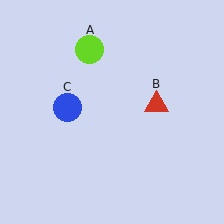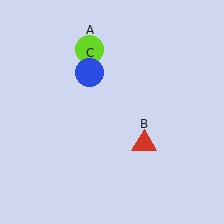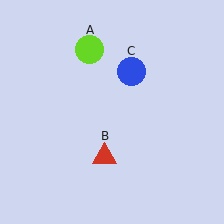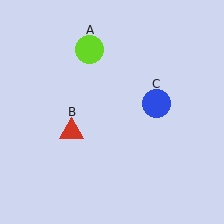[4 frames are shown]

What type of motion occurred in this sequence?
The red triangle (object B), blue circle (object C) rotated clockwise around the center of the scene.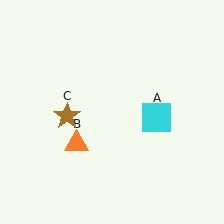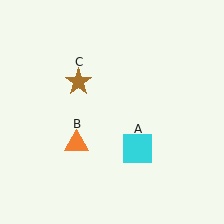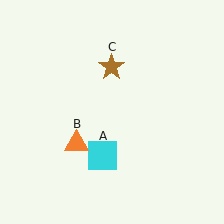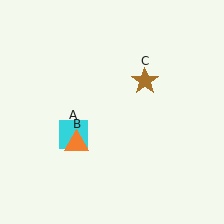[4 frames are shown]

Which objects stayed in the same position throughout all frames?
Orange triangle (object B) remained stationary.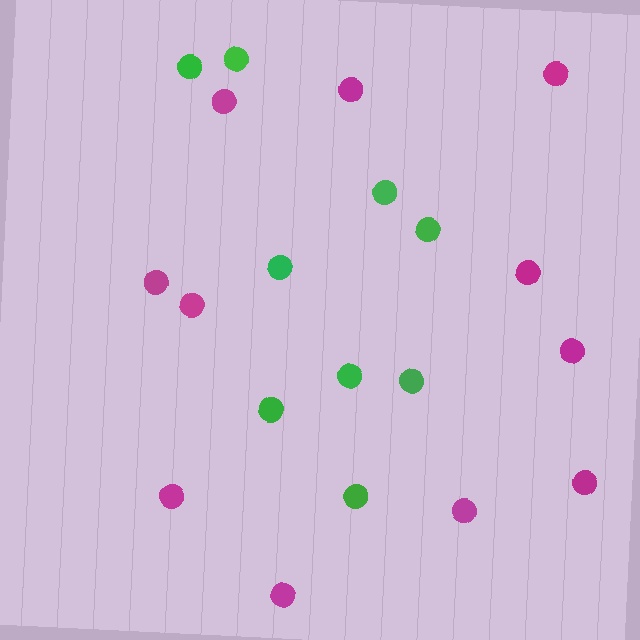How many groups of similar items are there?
There are 2 groups: one group of green circles (9) and one group of magenta circles (11).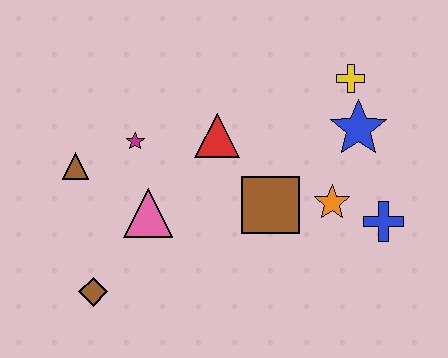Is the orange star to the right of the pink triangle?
Yes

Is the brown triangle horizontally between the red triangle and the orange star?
No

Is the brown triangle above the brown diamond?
Yes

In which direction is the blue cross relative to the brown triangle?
The blue cross is to the right of the brown triangle.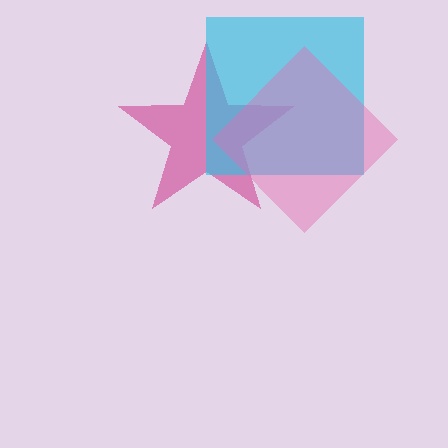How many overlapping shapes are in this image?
There are 3 overlapping shapes in the image.